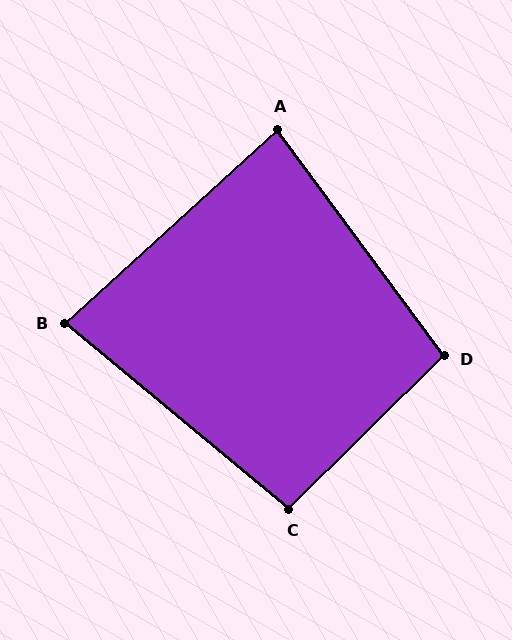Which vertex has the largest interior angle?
D, at approximately 98 degrees.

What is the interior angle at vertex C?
Approximately 96 degrees (obtuse).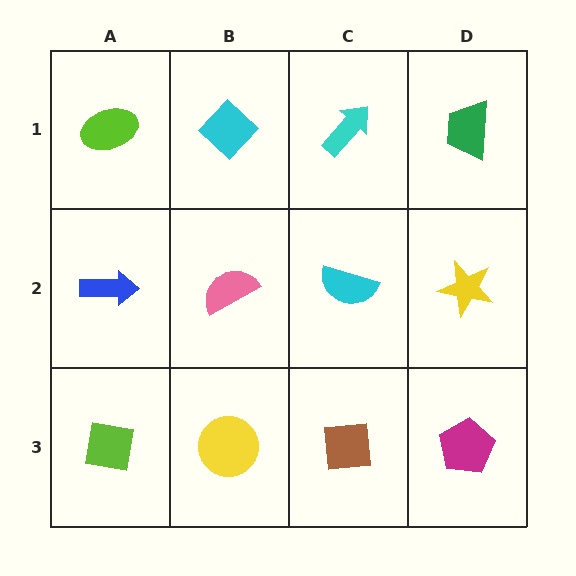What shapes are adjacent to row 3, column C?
A cyan semicircle (row 2, column C), a yellow circle (row 3, column B), a magenta pentagon (row 3, column D).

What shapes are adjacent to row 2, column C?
A cyan arrow (row 1, column C), a brown square (row 3, column C), a pink semicircle (row 2, column B), a yellow star (row 2, column D).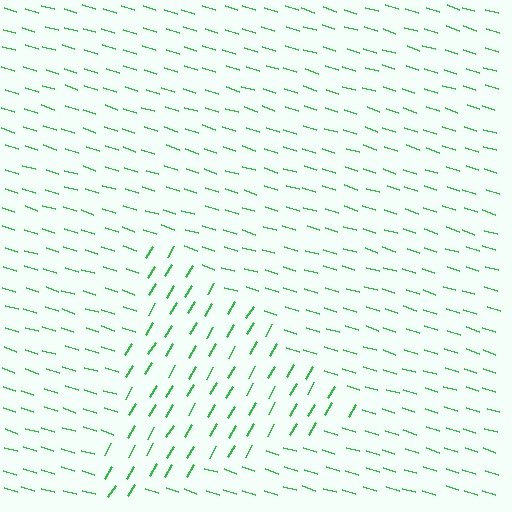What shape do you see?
I see a triangle.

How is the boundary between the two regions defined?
The boundary is defined purely by a change in line orientation (approximately 77 degrees difference). All lines are the same color and thickness.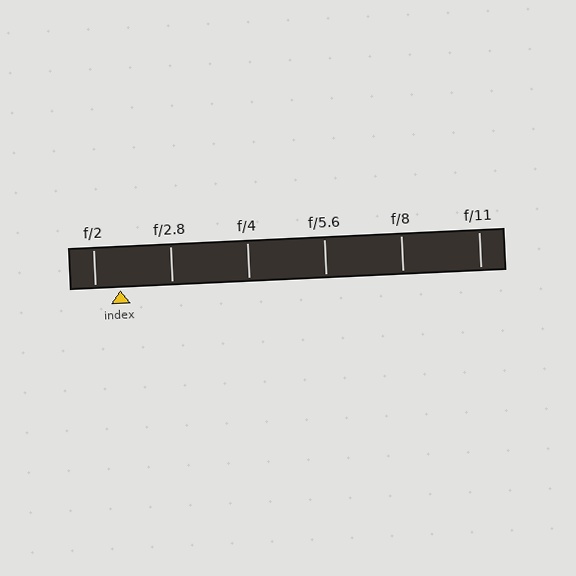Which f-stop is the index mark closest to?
The index mark is closest to f/2.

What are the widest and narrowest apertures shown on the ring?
The widest aperture shown is f/2 and the narrowest is f/11.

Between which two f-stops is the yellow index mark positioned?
The index mark is between f/2 and f/2.8.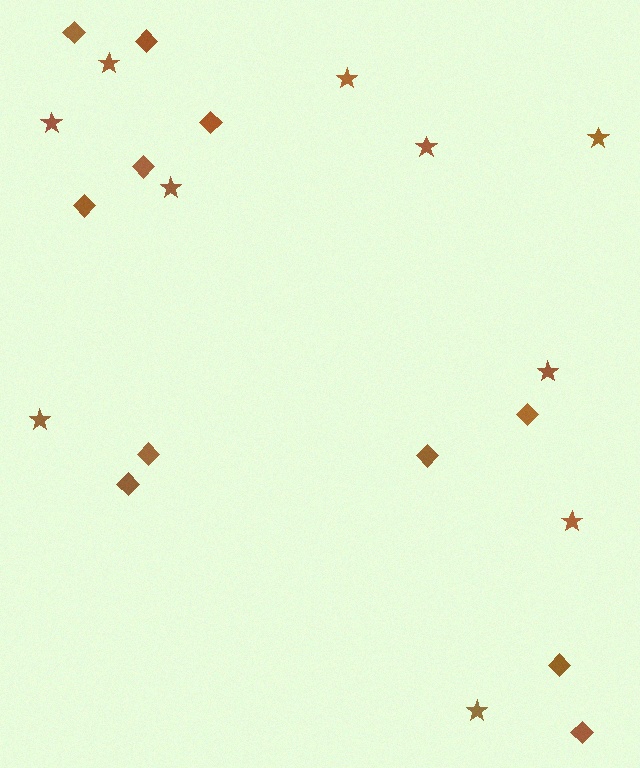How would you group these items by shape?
There are 2 groups: one group of diamonds (11) and one group of stars (10).